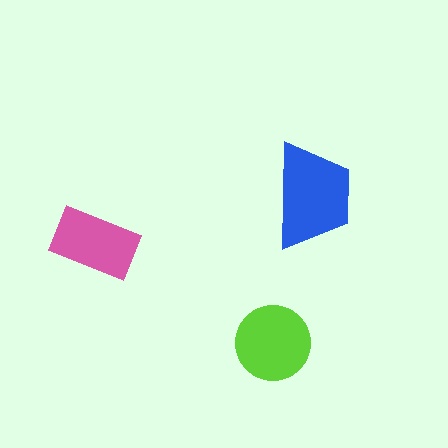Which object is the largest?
The blue trapezoid.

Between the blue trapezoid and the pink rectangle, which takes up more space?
The blue trapezoid.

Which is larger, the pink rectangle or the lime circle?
The lime circle.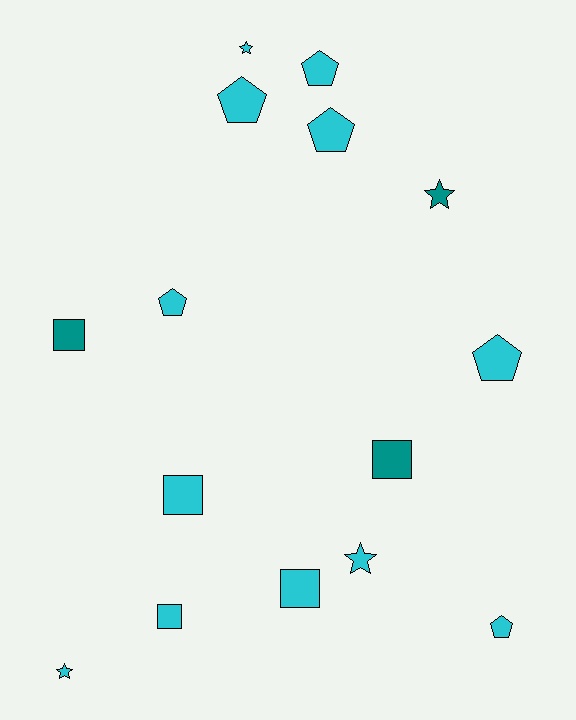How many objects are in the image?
There are 15 objects.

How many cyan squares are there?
There are 3 cyan squares.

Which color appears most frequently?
Cyan, with 12 objects.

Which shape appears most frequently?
Pentagon, with 6 objects.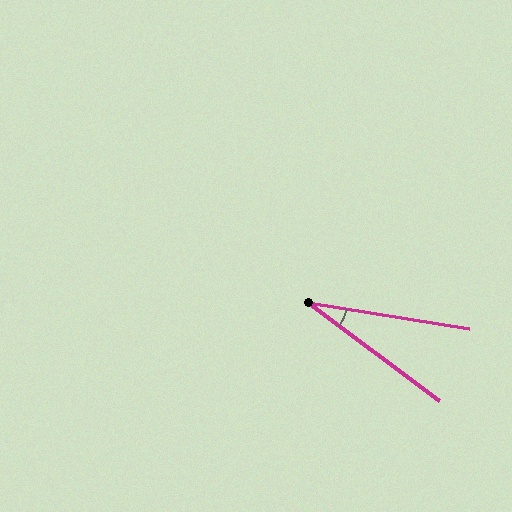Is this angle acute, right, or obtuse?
It is acute.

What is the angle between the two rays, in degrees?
Approximately 28 degrees.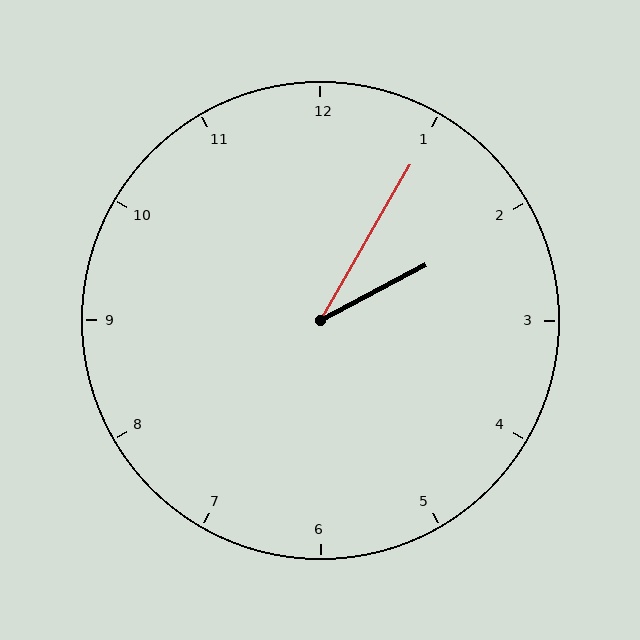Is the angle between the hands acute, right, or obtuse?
It is acute.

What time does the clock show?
2:05.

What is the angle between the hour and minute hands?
Approximately 32 degrees.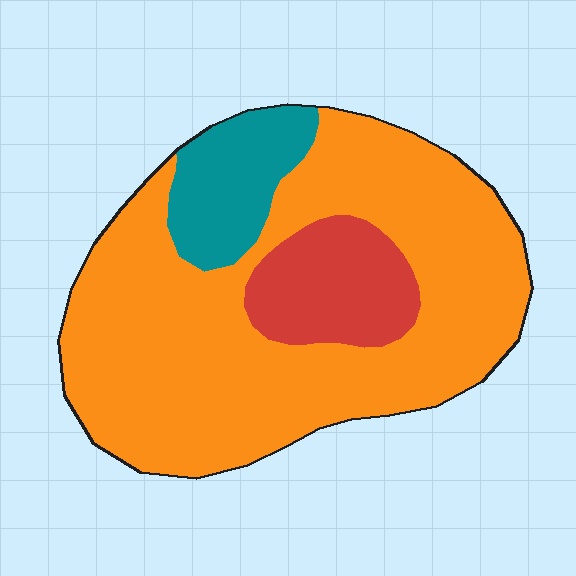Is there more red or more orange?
Orange.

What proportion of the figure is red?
Red takes up about one eighth (1/8) of the figure.